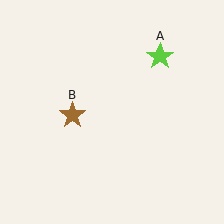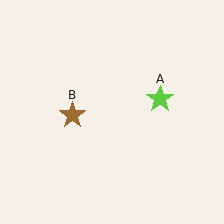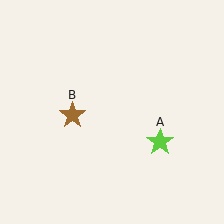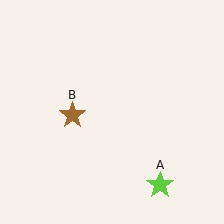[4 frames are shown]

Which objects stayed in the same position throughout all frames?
Brown star (object B) remained stationary.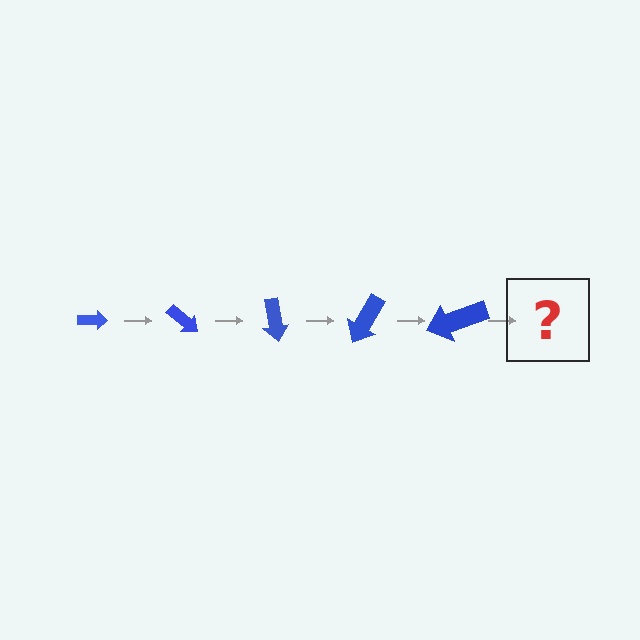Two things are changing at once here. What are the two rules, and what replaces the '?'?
The two rules are that the arrow grows larger each step and it rotates 40 degrees each step. The '?' should be an arrow, larger than the previous one and rotated 200 degrees from the start.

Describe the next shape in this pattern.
It should be an arrow, larger than the previous one and rotated 200 degrees from the start.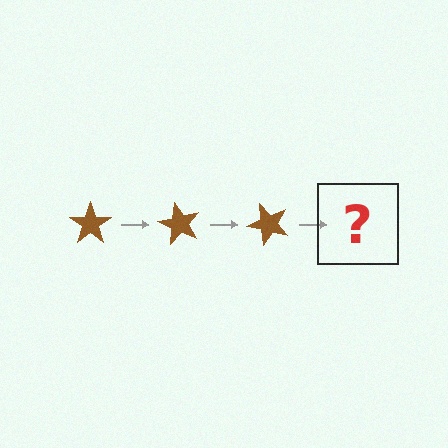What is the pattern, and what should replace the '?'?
The pattern is that the star rotates 60 degrees each step. The '?' should be a brown star rotated 180 degrees.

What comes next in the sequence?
The next element should be a brown star rotated 180 degrees.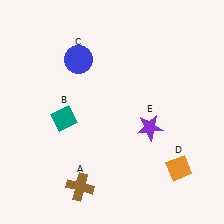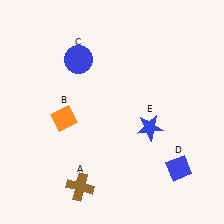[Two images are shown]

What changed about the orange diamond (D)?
In Image 1, D is orange. In Image 2, it changed to blue.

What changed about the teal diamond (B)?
In Image 1, B is teal. In Image 2, it changed to orange.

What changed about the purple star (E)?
In Image 1, E is purple. In Image 2, it changed to blue.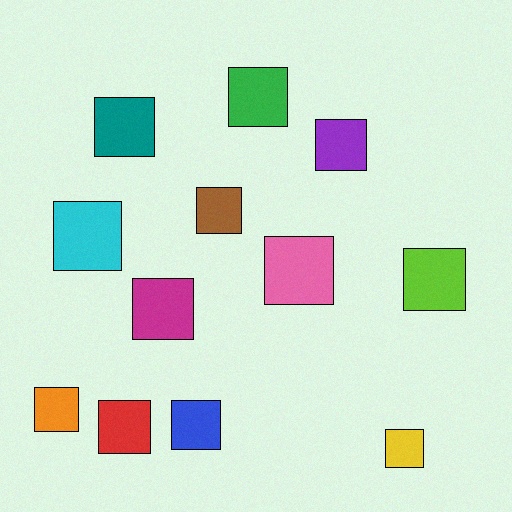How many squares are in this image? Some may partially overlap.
There are 12 squares.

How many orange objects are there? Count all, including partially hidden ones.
There is 1 orange object.